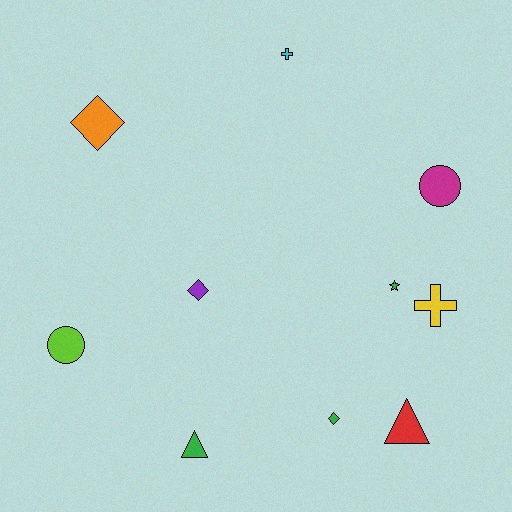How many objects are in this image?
There are 10 objects.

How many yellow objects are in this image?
There is 1 yellow object.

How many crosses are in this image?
There are 2 crosses.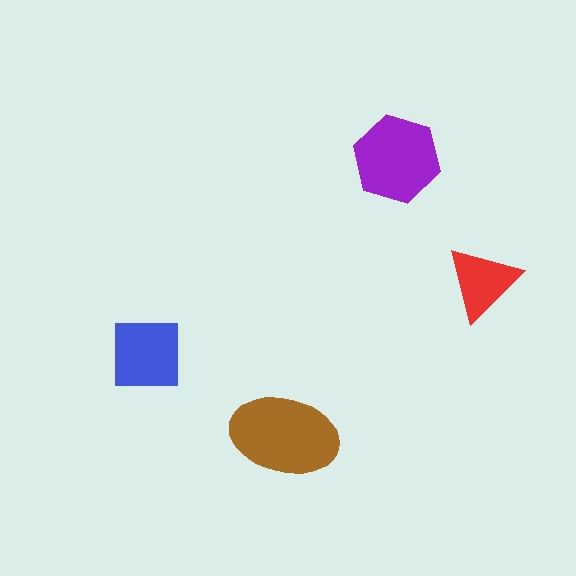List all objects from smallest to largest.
The red triangle, the blue square, the purple hexagon, the brown ellipse.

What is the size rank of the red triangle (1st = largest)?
4th.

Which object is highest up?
The purple hexagon is topmost.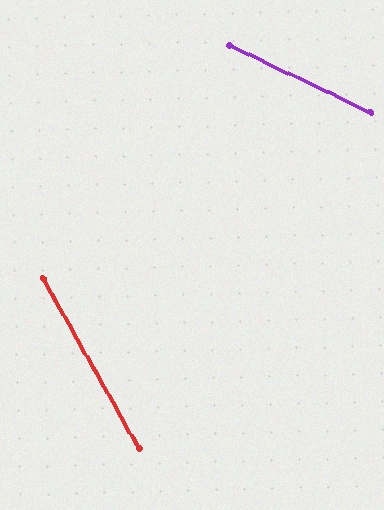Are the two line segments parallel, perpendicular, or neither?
Neither parallel nor perpendicular — they differ by about 35°.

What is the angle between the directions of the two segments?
Approximately 35 degrees.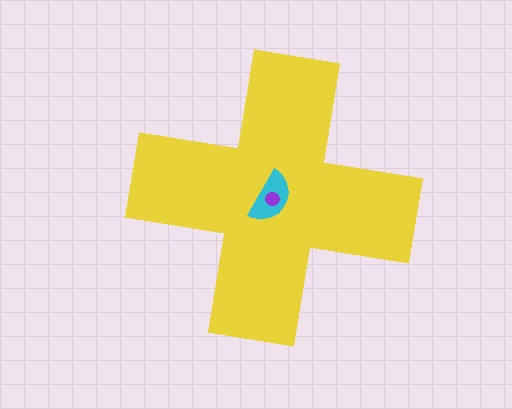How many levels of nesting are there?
3.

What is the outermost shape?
The yellow cross.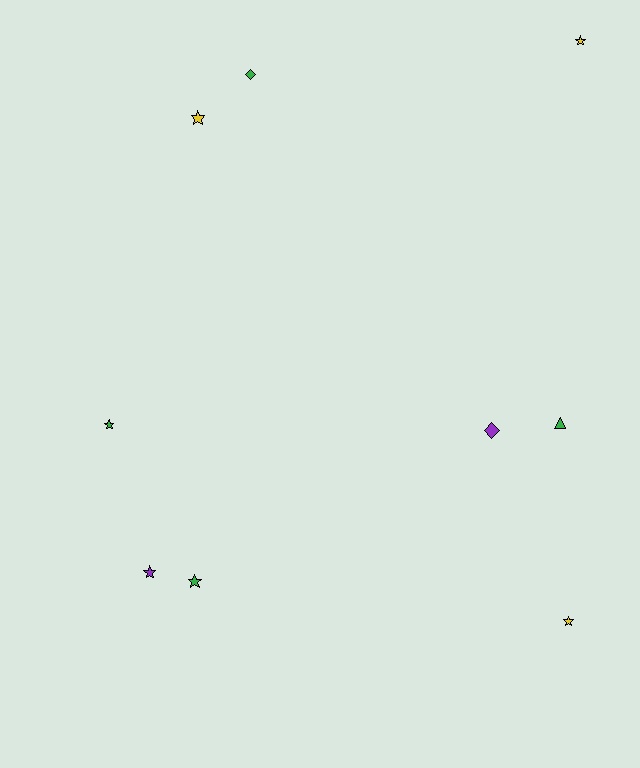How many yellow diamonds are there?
There are no yellow diamonds.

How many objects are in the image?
There are 9 objects.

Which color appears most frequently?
Green, with 4 objects.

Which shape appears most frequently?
Star, with 6 objects.